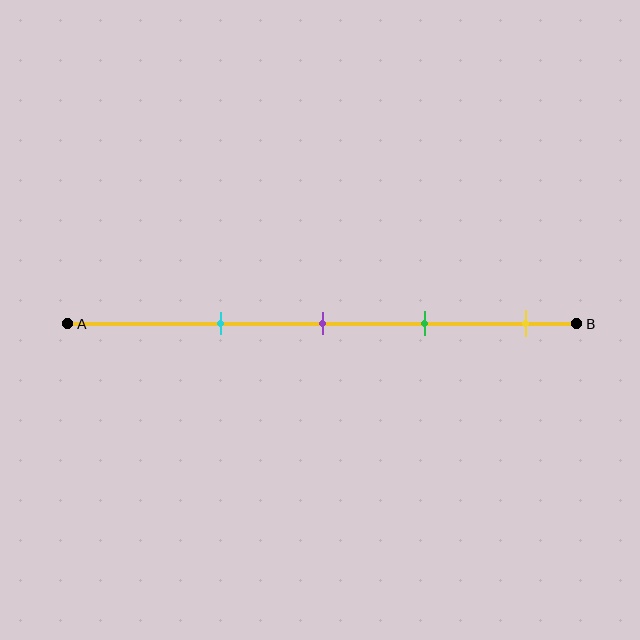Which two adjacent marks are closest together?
The purple and green marks are the closest adjacent pair.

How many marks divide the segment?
There are 4 marks dividing the segment.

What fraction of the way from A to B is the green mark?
The green mark is approximately 70% (0.7) of the way from A to B.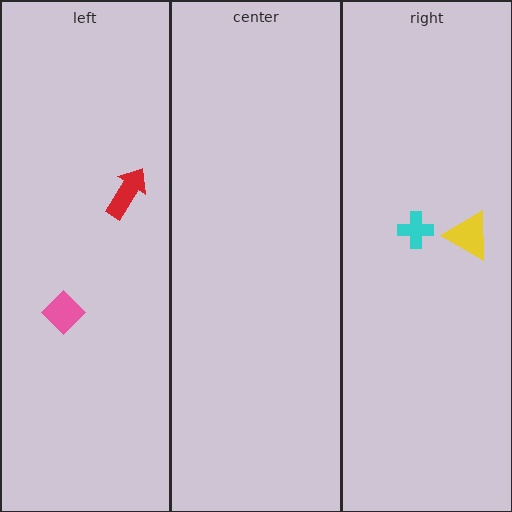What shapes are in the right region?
The cyan cross, the yellow triangle.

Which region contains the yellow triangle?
The right region.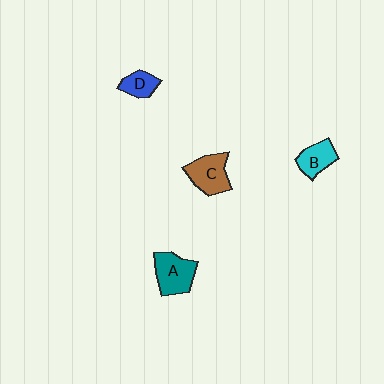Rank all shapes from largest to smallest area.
From largest to smallest: A (teal), C (brown), B (cyan), D (blue).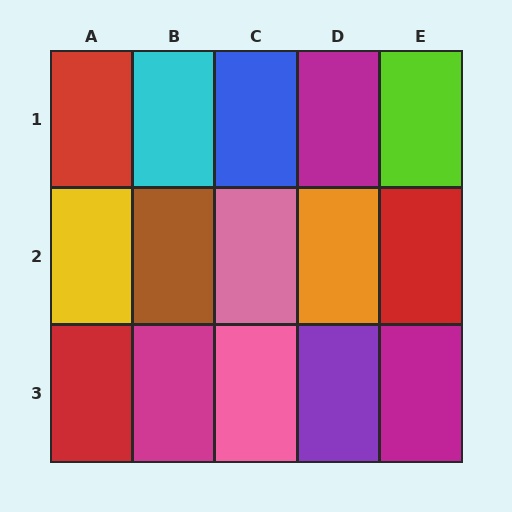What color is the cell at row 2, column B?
Brown.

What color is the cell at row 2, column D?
Orange.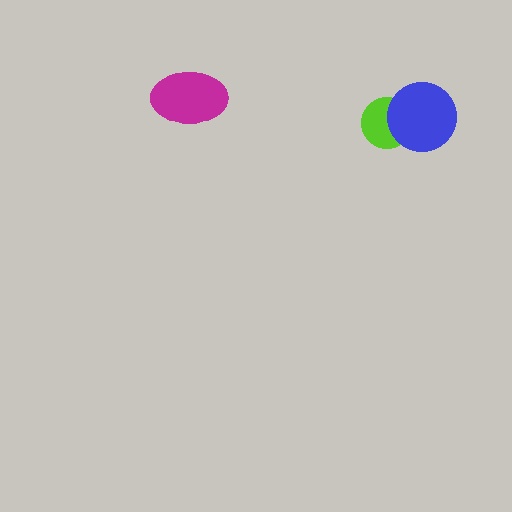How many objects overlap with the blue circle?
1 object overlaps with the blue circle.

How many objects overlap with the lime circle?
1 object overlaps with the lime circle.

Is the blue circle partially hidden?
No, no other shape covers it.